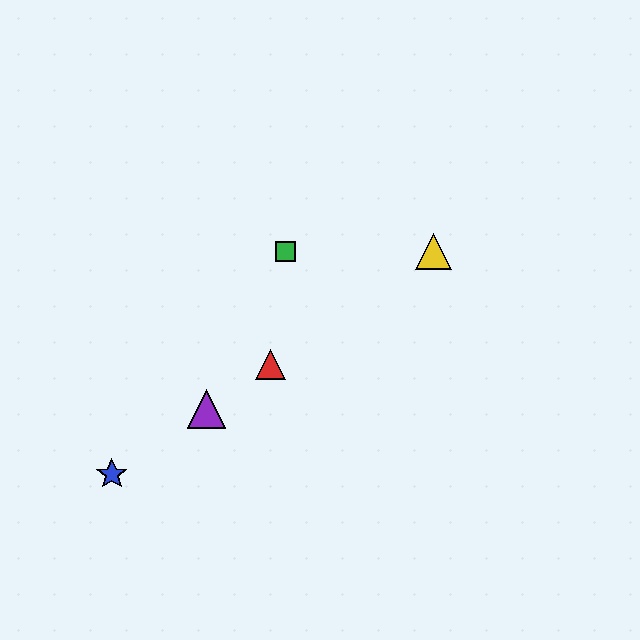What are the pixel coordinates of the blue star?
The blue star is at (112, 474).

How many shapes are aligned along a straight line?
4 shapes (the red triangle, the blue star, the yellow triangle, the purple triangle) are aligned along a straight line.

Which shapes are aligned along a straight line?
The red triangle, the blue star, the yellow triangle, the purple triangle are aligned along a straight line.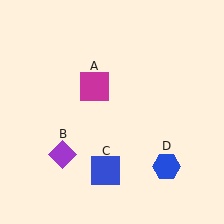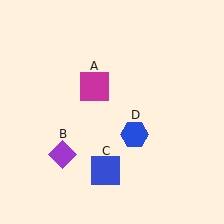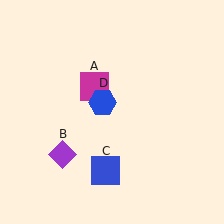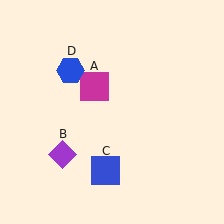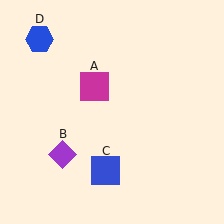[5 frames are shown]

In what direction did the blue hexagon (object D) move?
The blue hexagon (object D) moved up and to the left.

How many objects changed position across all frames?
1 object changed position: blue hexagon (object D).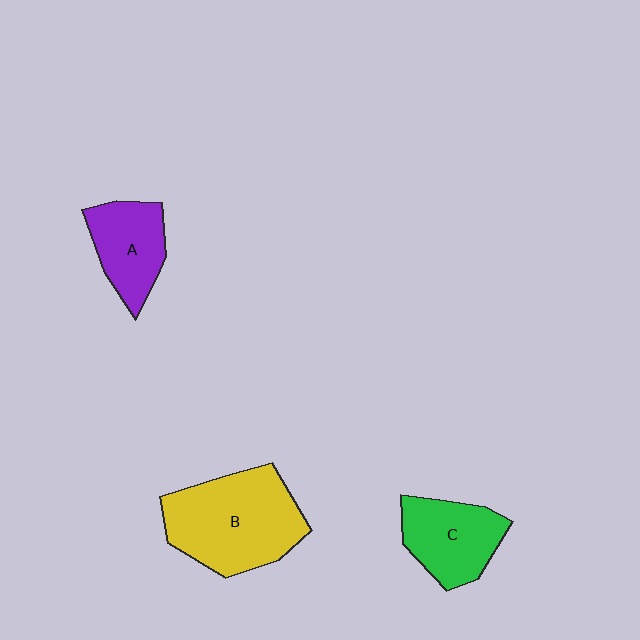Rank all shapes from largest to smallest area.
From largest to smallest: B (yellow), C (green), A (purple).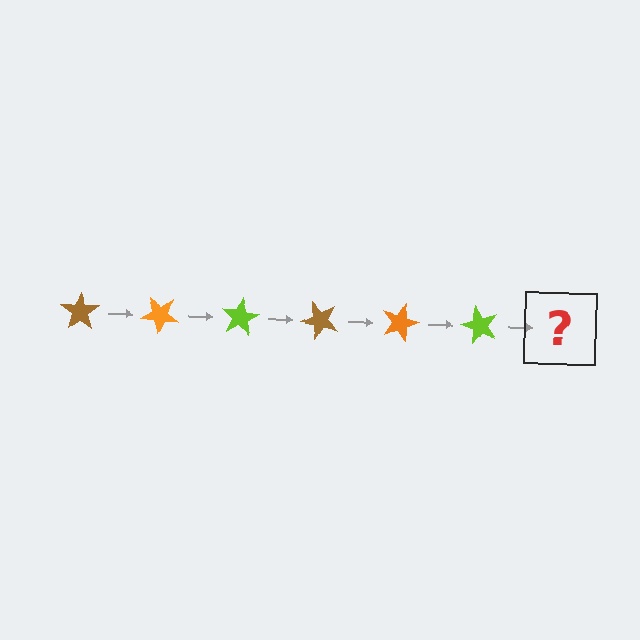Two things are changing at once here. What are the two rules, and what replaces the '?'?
The two rules are that it rotates 40 degrees each step and the color cycles through brown, orange, and lime. The '?' should be a brown star, rotated 240 degrees from the start.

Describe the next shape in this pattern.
It should be a brown star, rotated 240 degrees from the start.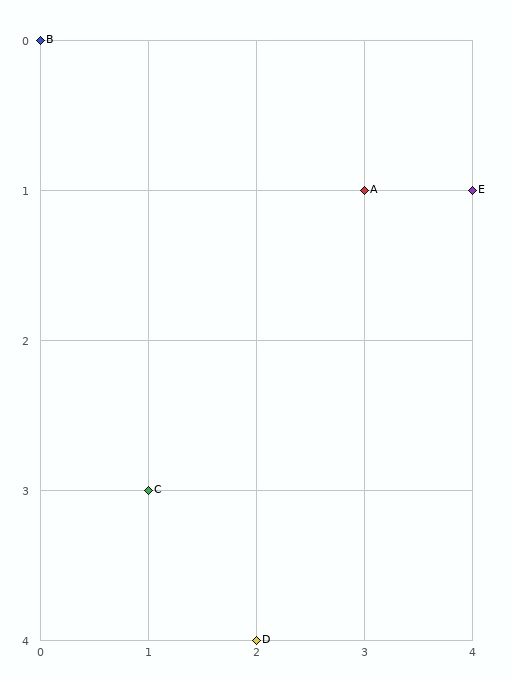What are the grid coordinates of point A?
Point A is at grid coordinates (3, 1).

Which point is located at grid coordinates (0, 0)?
Point B is at (0, 0).